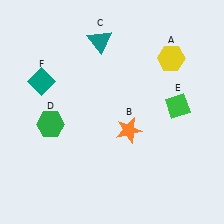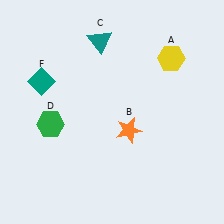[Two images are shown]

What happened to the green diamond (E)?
The green diamond (E) was removed in Image 2. It was in the top-right area of Image 1.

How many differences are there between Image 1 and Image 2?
There is 1 difference between the two images.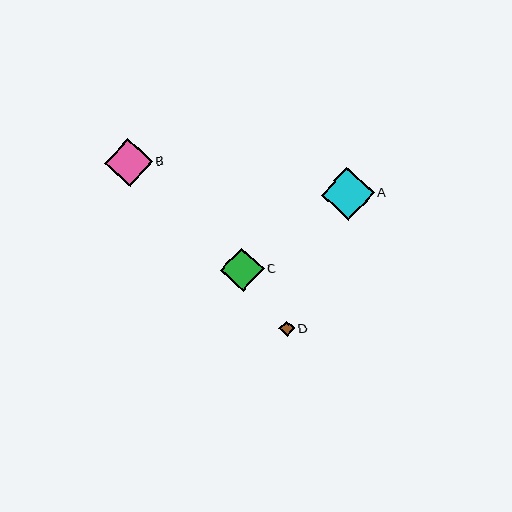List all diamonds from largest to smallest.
From largest to smallest: A, B, C, D.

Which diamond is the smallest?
Diamond D is the smallest with a size of approximately 15 pixels.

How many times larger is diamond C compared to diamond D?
Diamond C is approximately 2.9 times the size of diamond D.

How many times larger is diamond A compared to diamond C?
Diamond A is approximately 1.2 times the size of diamond C.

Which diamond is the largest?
Diamond A is the largest with a size of approximately 53 pixels.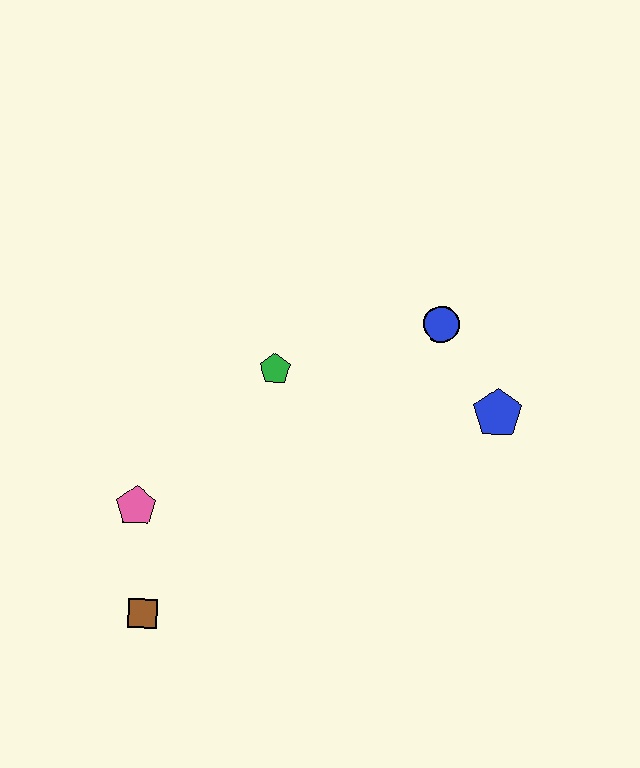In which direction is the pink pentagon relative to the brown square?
The pink pentagon is above the brown square.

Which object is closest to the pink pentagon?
The brown square is closest to the pink pentagon.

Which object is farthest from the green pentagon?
The brown square is farthest from the green pentagon.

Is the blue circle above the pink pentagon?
Yes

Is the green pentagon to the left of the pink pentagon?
No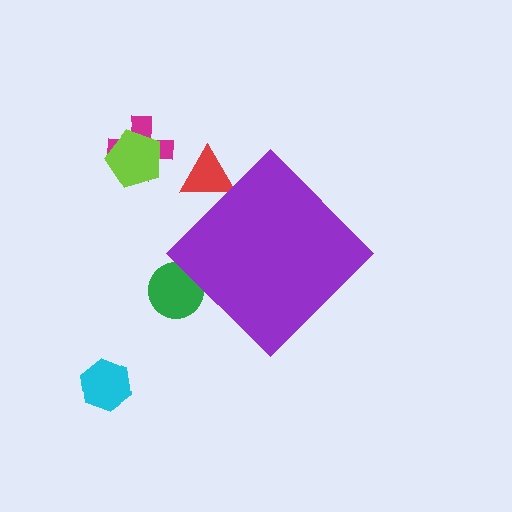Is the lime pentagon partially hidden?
No, the lime pentagon is fully visible.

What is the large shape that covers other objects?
A purple diamond.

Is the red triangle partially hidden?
Yes, the red triangle is partially hidden behind the purple diamond.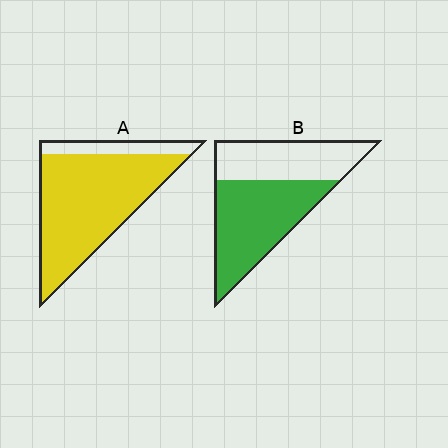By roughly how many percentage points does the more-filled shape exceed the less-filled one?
By roughly 25 percentage points (A over B).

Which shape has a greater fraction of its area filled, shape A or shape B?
Shape A.